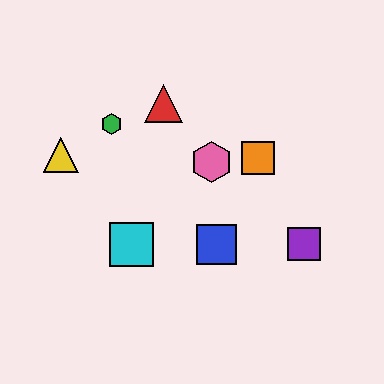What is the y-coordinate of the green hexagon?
The green hexagon is at y≈124.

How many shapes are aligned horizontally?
3 shapes (the blue square, the purple square, the cyan square) are aligned horizontally.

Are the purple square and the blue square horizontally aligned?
Yes, both are at y≈244.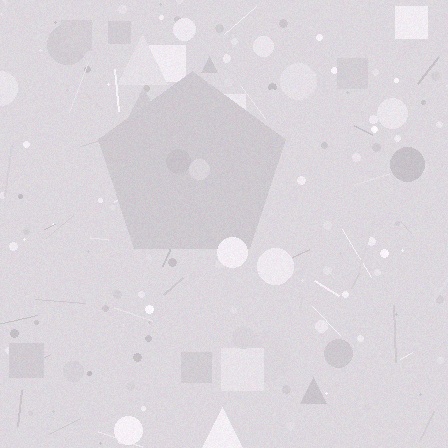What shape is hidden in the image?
A pentagon is hidden in the image.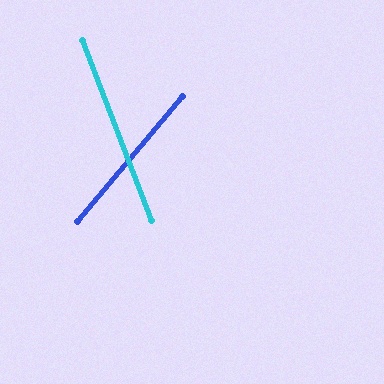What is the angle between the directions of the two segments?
Approximately 61 degrees.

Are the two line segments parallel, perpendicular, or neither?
Neither parallel nor perpendicular — they differ by about 61°.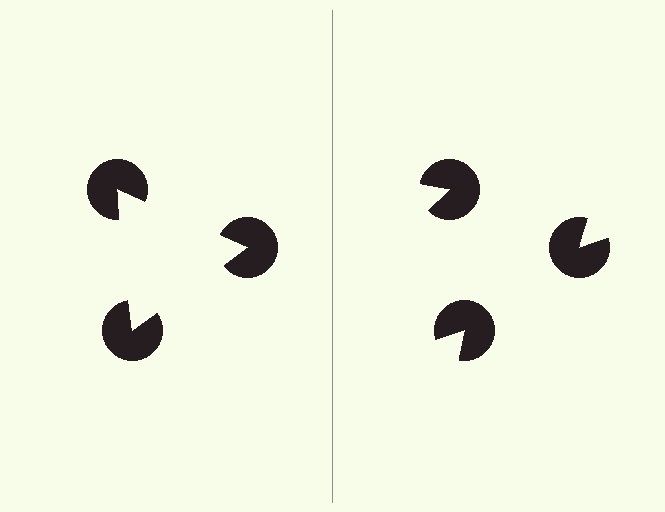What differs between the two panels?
The pac-man discs are positioned identically on both sides; only the wedge orientations differ. On the left they align to a triangle; on the right they are misaligned.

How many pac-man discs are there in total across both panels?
6 — 3 on each side.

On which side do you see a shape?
An illusory triangle appears on the left side. On the right side the wedge cuts are rotated, so no coherent shape forms.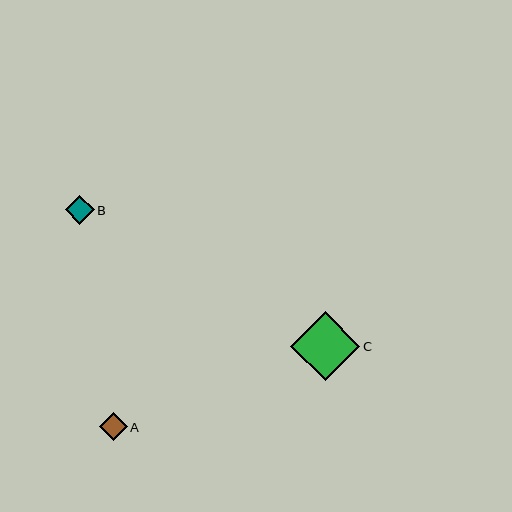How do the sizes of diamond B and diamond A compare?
Diamond B and diamond A are approximately the same size.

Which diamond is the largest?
Diamond C is the largest with a size of approximately 70 pixels.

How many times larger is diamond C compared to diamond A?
Diamond C is approximately 2.5 times the size of diamond A.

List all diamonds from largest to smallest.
From largest to smallest: C, B, A.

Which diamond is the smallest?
Diamond A is the smallest with a size of approximately 28 pixels.